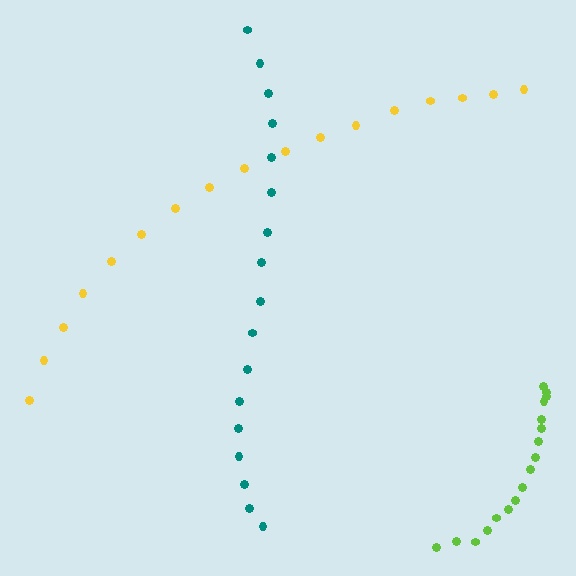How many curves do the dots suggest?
There are 3 distinct paths.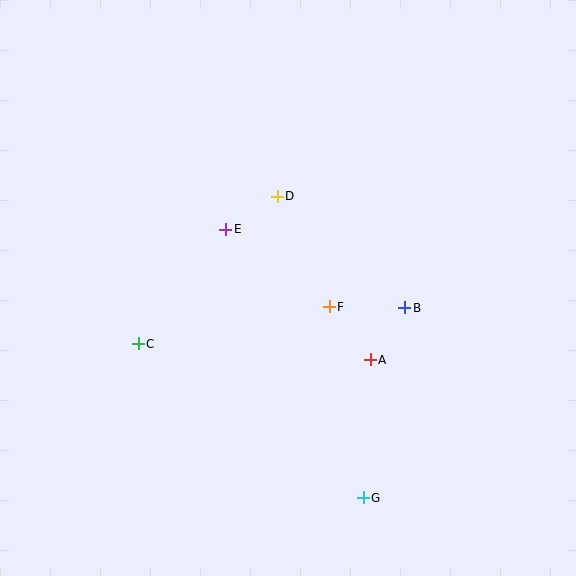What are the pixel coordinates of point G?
Point G is at (363, 498).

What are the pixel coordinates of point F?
Point F is at (329, 307).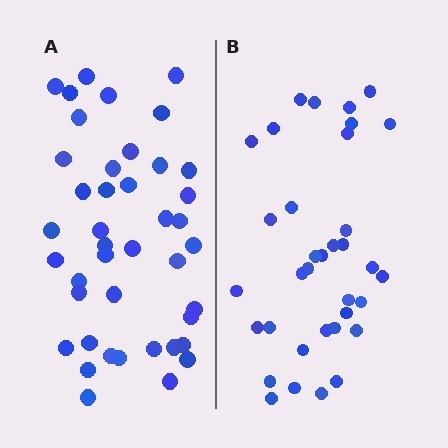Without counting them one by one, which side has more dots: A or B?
Region A (the left region) has more dots.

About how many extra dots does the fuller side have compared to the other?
Region A has roughly 8 or so more dots than region B.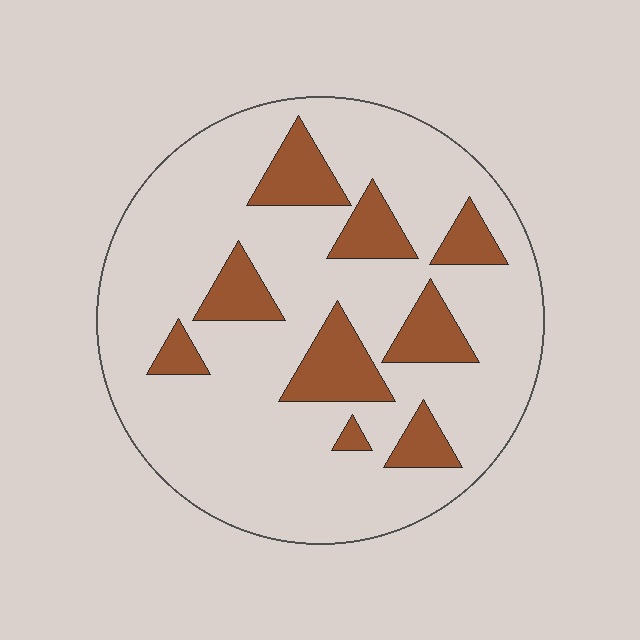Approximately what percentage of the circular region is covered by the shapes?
Approximately 20%.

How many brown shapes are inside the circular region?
9.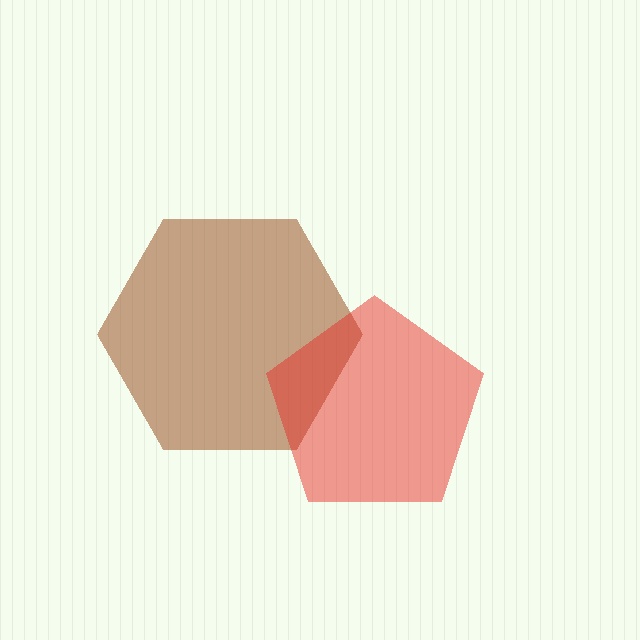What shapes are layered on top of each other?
The layered shapes are: a brown hexagon, a red pentagon.